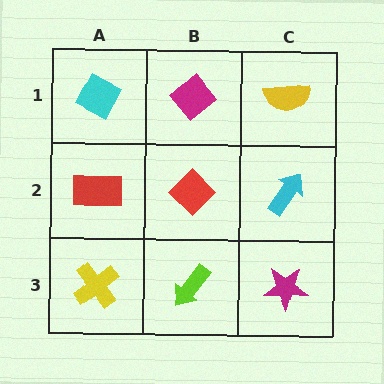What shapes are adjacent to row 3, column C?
A cyan arrow (row 2, column C), a lime arrow (row 3, column B).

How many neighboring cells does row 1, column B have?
3.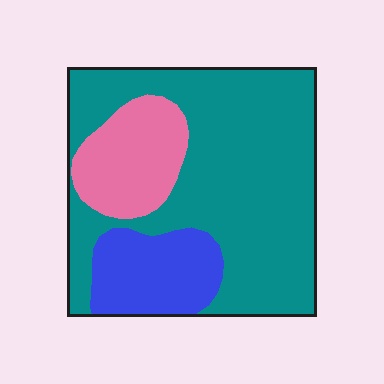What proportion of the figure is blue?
Blue takes up about one sixth (1/6) of the figure.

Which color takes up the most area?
Teal, at roughly 65%.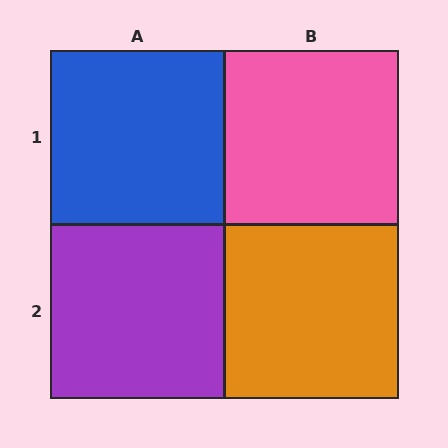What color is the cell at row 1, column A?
Blue.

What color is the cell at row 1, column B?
Pink.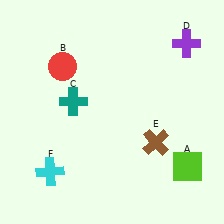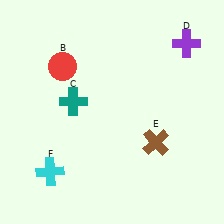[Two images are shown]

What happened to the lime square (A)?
The lime square (A) was removed in Image 2. It was in the bottom-right area of Image 1.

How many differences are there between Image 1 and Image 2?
There is 1 difference between the two images.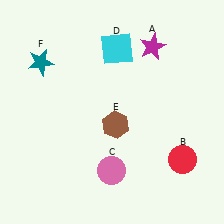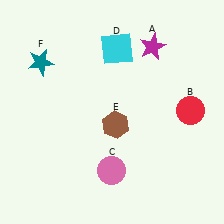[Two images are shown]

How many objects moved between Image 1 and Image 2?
1 object moved between the two images.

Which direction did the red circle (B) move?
The red circle (B) moved up.